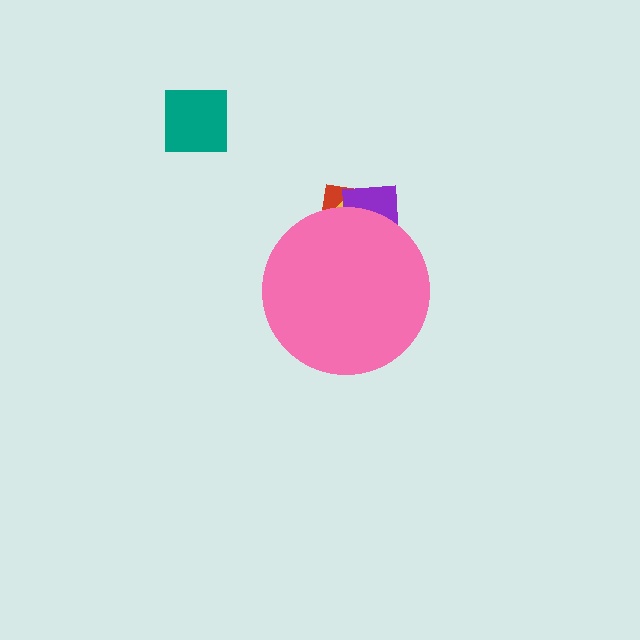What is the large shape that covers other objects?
A pink circle.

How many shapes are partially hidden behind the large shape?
3 shapes are partially hidden.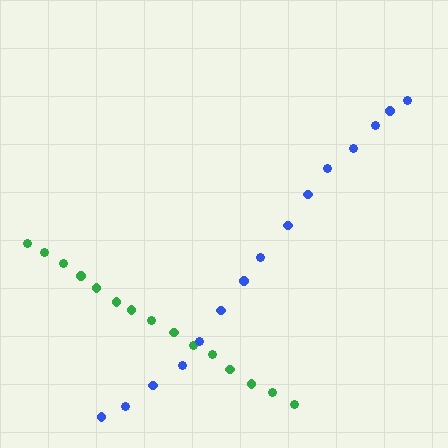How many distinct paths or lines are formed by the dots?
There are 2 distinct paths.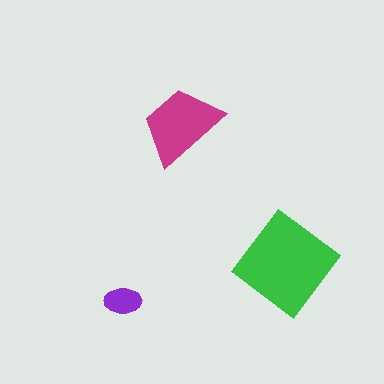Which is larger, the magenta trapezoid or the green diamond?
The green diamond.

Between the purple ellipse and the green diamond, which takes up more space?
The green diamond.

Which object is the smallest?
The purple ellipse.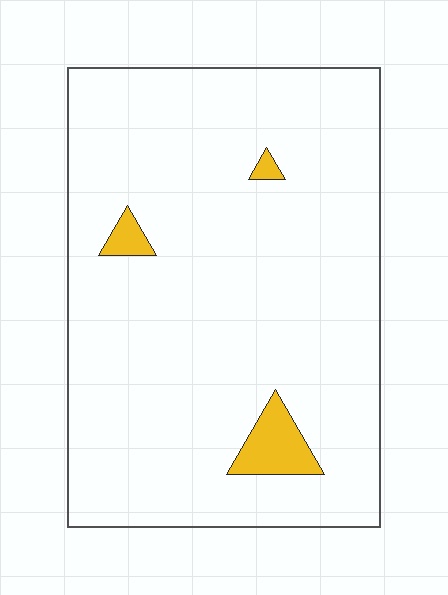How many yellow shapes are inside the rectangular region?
3.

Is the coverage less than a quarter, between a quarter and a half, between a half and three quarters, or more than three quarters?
Less than a quarter.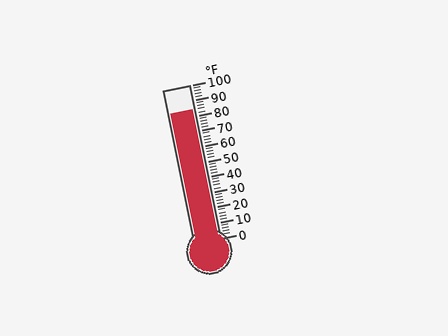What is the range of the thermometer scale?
The thermometer scale ranges from 0°F to 100°F.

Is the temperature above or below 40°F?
The temperature is above 40°F.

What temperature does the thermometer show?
The thermometer shows approximately 84°F.